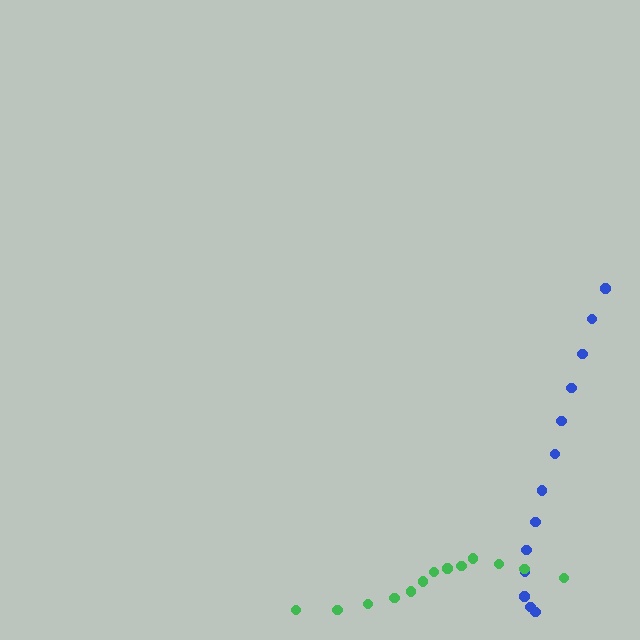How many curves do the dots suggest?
There are 2 distinct paths.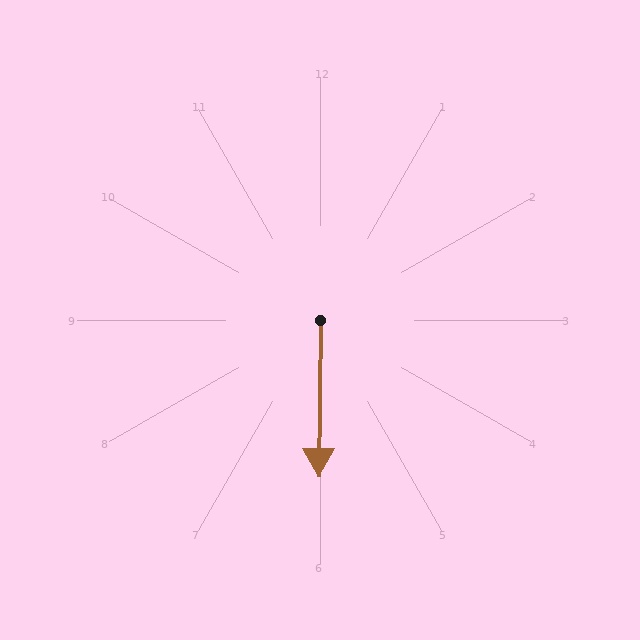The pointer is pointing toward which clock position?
Roughly 6 o'clock.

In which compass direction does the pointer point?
South.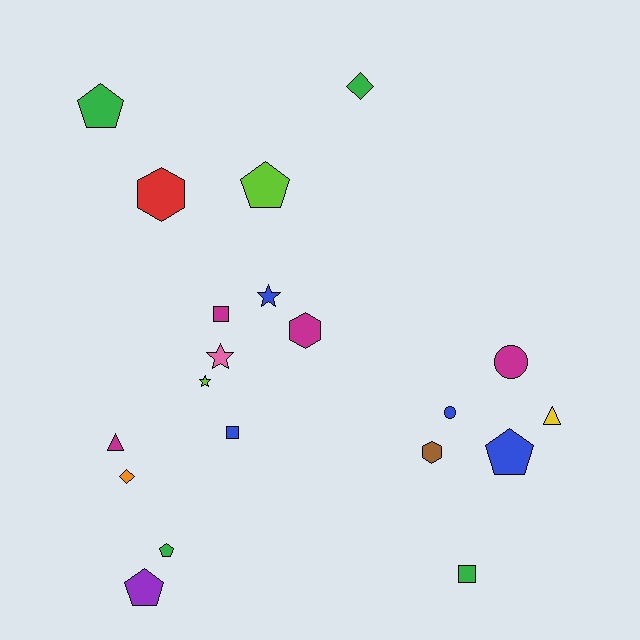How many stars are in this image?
There are 3 stars.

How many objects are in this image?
There are 20 objects.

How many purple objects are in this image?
There is 1 purple object.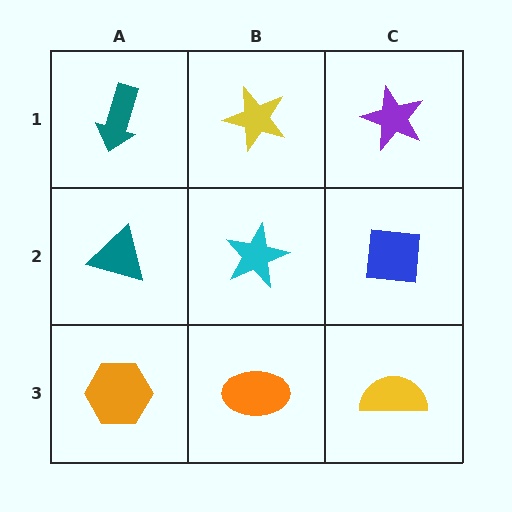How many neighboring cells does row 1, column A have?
2.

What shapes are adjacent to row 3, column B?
A cyan star (row 2, column B), an orange hexagon (row 3, column A), a yellow semicircle (row 3, column C).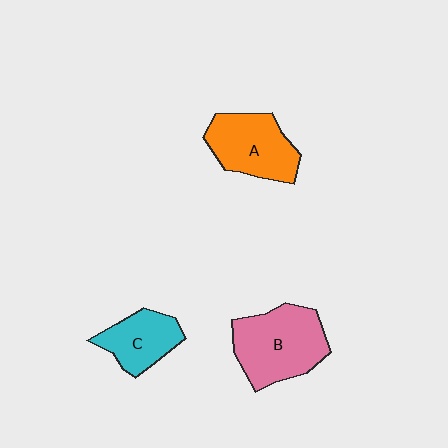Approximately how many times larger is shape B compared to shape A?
Approximately 1.2 times.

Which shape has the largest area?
Shape B (pink).